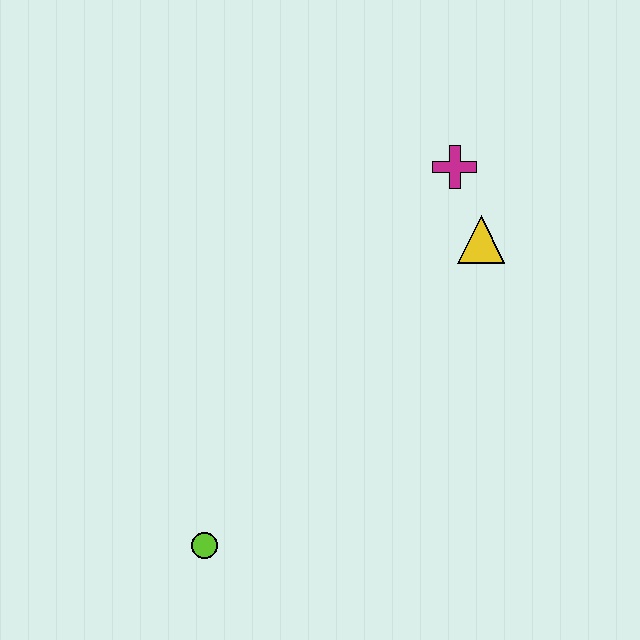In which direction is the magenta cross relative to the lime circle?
The magenta cross is above the lime circle.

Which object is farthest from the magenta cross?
The lime circle is farthest from the magenta cross.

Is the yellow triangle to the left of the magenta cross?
No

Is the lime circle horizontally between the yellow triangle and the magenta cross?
No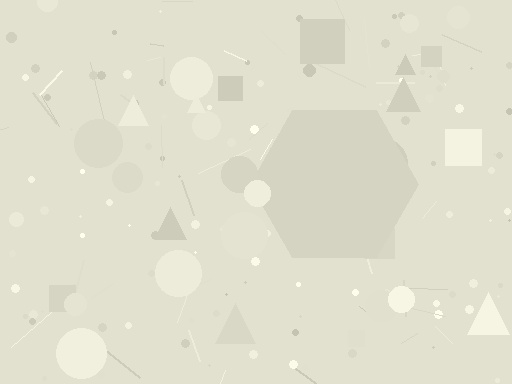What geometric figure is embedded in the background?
A hexagon is embedded in the background.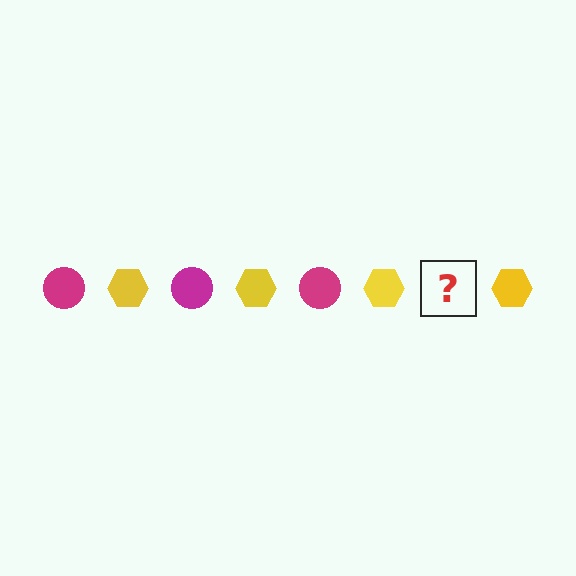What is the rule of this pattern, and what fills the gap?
The rule is that the pattern alternates between magenta circle and yellow hexagon. The gap should be filled with a magenta circle.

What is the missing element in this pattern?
The missing element is a magenta circle.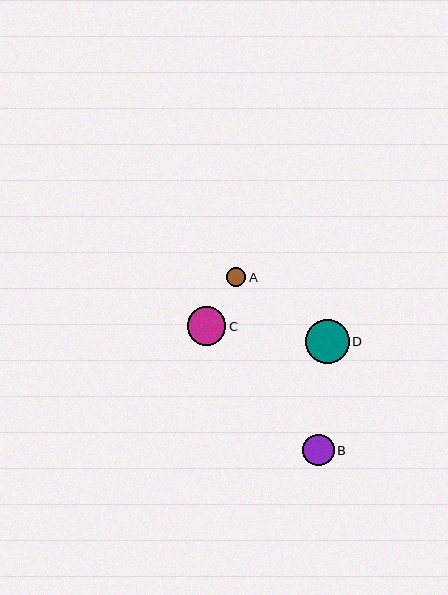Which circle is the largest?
Circle D is the largest with a size of approximately 44 pixels.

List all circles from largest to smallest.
From largest to smallest: D, C, B, A.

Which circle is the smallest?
Circle A is the smallest with a size of approximately 19 pixels.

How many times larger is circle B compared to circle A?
Circle B is approximately 1.6 times the size of circle A.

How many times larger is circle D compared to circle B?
Circle D is approximately 1.4 times the size of circle B.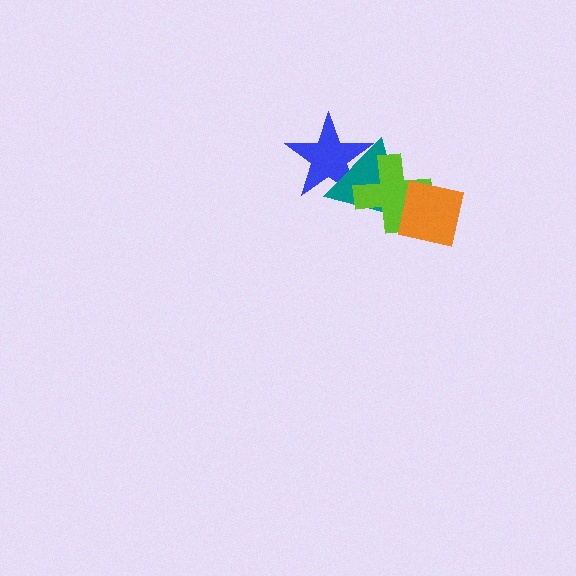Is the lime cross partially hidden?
Yes, it is partially covered by another shape.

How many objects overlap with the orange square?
2 objects overlap with the orange square.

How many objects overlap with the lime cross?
3 objects overlap with the lime cross.